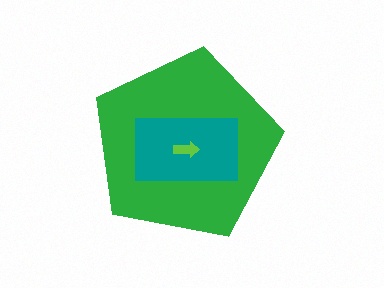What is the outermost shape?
The green pentagon.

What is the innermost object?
The lime arrow.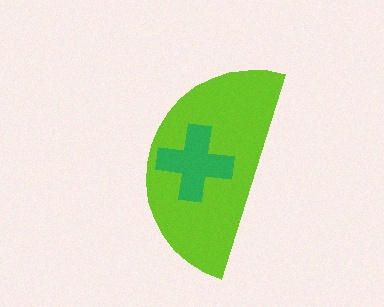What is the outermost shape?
The lime semicircle.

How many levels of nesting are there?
2.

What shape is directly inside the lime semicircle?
The green cross.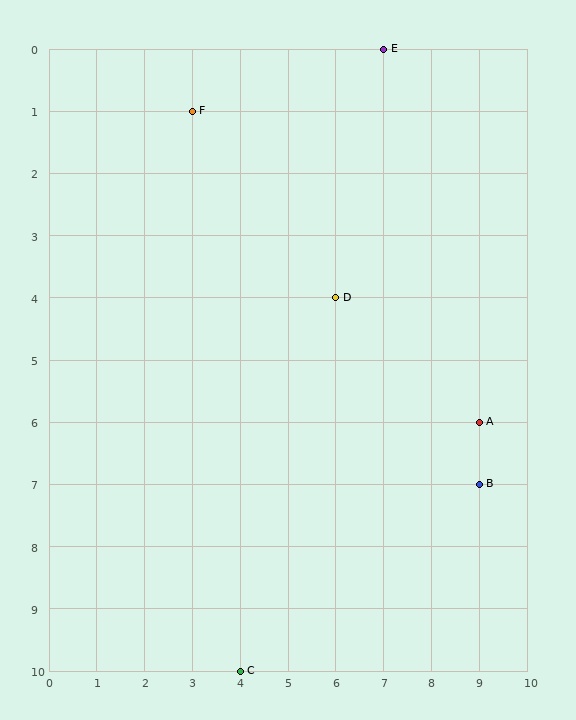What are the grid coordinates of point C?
Point C is at grid coordinates (4, 10).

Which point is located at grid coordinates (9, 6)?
Point A is at (9, 6).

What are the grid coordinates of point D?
Point D is at grid coordinates (6, 4).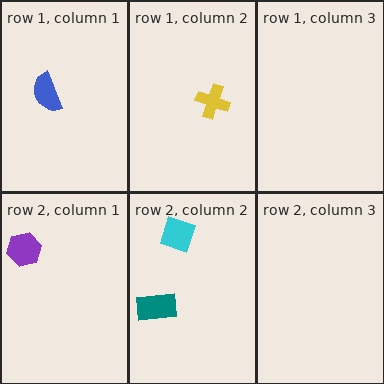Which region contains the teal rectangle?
The row 2, column 2 region.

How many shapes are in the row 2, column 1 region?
1.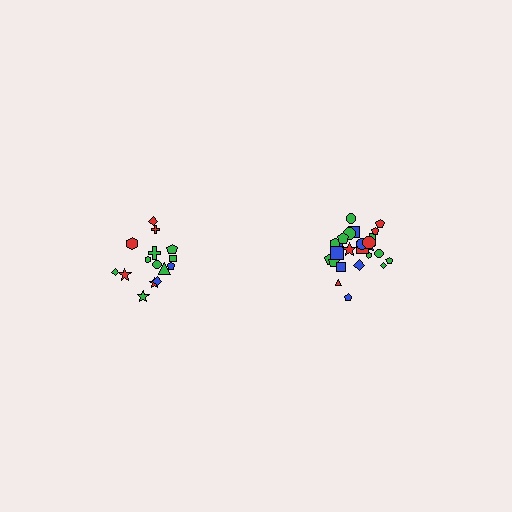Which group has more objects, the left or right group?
The right group.